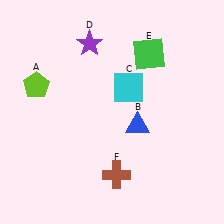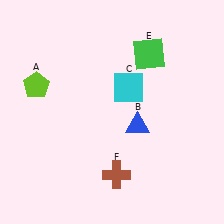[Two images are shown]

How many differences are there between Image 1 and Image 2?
There is 1 difference between the two images.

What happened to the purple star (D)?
The purple star (D) was removed in Image 2. It was in the top-left area of Image 1.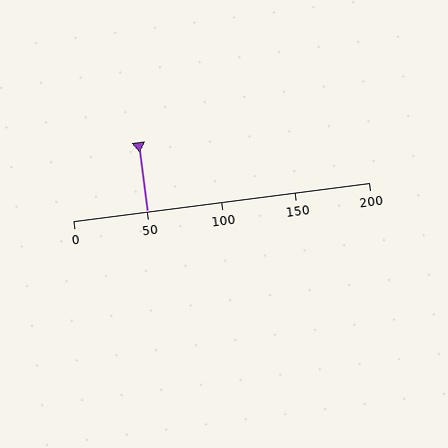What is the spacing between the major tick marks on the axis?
The major ticks are spaced 50 apart.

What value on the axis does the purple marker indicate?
The marker indicates approximately 50.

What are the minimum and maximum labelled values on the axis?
The axis runs from 0 to 200.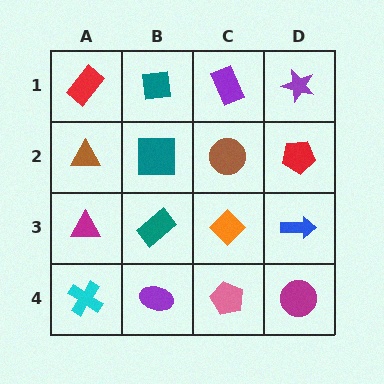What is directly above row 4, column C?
An orange diamond.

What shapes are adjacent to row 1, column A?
A brown triangle (row 2, column A), a teal square (row 1, column B).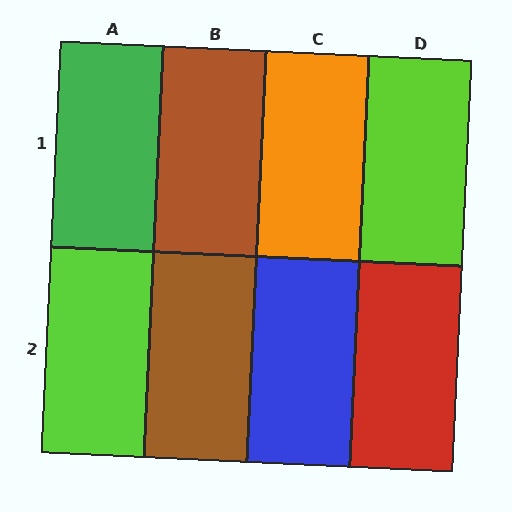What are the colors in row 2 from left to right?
Lime, brown, blue, red.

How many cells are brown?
2 cells are brown.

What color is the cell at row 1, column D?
Lime.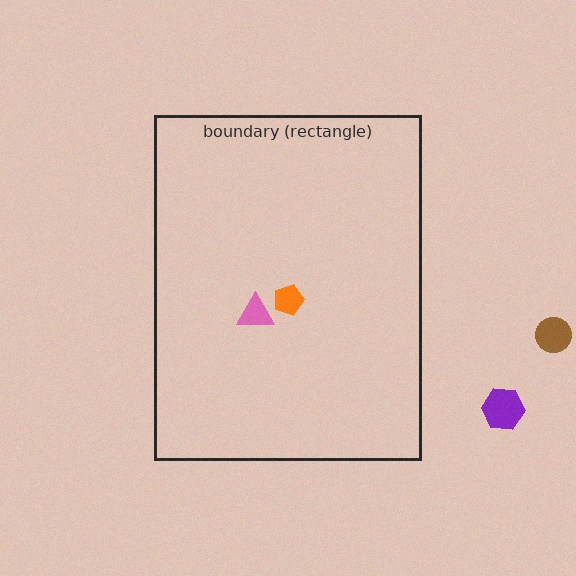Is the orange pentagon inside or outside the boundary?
Inside.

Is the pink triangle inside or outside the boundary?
Inside.